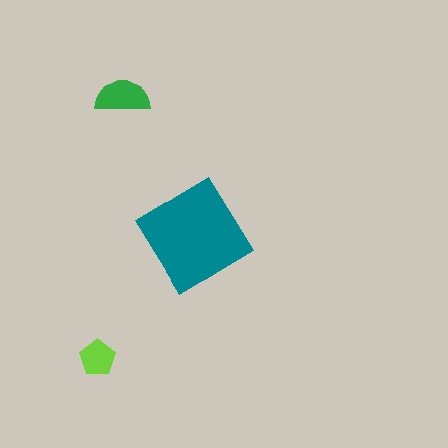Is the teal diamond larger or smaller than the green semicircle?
Larger.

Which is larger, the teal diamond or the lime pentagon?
The teal diamond.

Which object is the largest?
The teal diamond.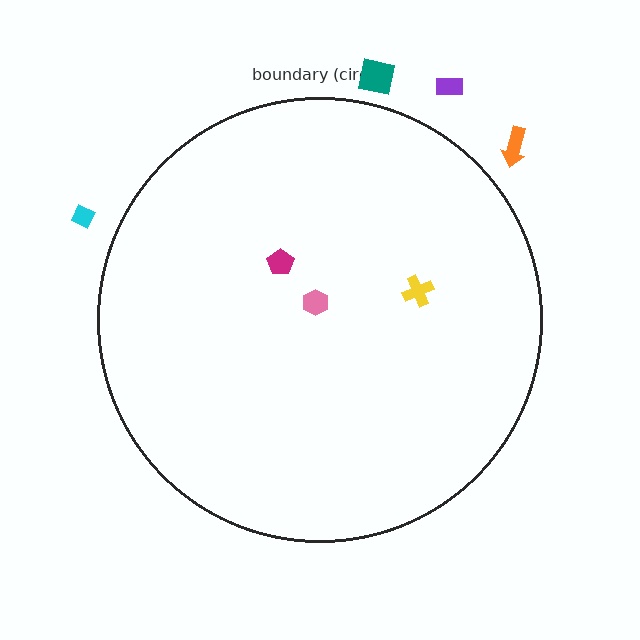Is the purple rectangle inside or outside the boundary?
Outside.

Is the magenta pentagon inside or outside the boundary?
Inside.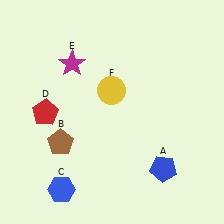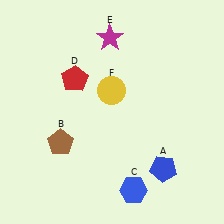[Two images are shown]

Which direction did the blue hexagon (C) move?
The blue hexagon (C) moved right.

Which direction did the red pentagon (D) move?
The red pentagon (D) moved up.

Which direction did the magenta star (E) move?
The magenta star (E) moved right.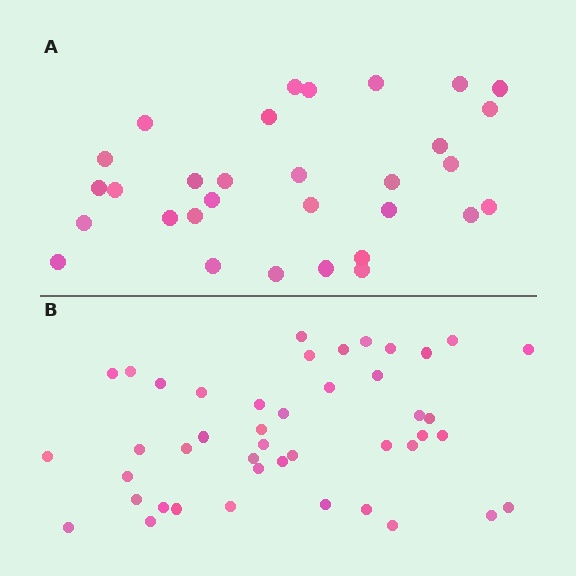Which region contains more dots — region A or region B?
Region B (the bottom region) has more dots.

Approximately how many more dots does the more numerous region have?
Region B has approximately 15 more dots than region A.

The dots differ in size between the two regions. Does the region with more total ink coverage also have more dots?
No. Region A has more total ink coverage because its dots are larger, but region B actually contains more individual dots. Total area can be misleading — the number of items is what matters here.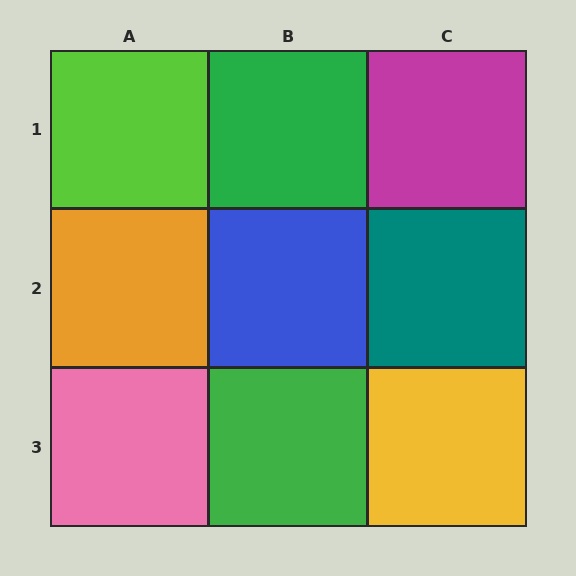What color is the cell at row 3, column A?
Pink.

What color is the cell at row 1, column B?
Green.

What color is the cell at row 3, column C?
Yellow.